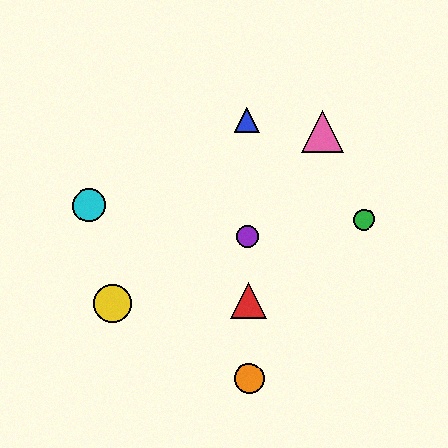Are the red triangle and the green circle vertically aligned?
No, the red triangle is at x≈249 and the green circle is at x≈364.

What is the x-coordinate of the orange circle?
The orange circle is at x≈249.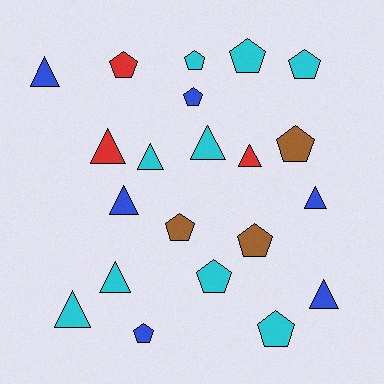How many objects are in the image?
There are 21 objects.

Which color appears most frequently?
Cyan, with 9 objects.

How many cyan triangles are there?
There are 4 cyan triangles.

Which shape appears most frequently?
Pentagon, with 11 objects.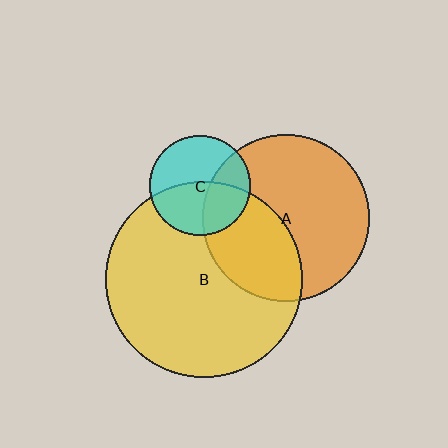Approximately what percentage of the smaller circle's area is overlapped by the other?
Approximately 35%.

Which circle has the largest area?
Circle B (yellow).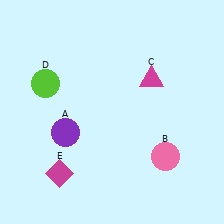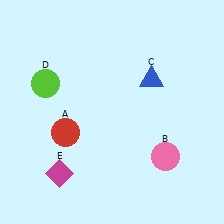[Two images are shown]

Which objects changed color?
A changed from purple to red. C changed from magenta to blue.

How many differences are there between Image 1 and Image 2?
There are 2 differences between the two images.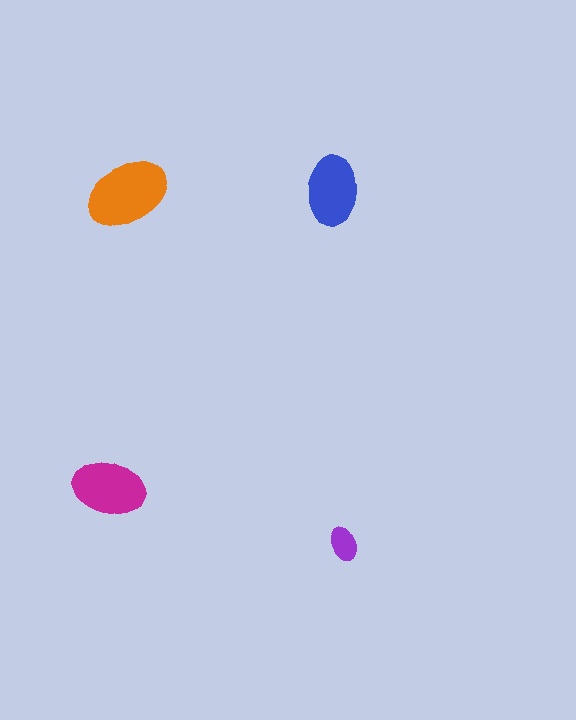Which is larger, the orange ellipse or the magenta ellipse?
The orange one.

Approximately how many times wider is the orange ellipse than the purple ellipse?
About 2.5 times wider.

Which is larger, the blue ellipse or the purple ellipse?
The blue one.